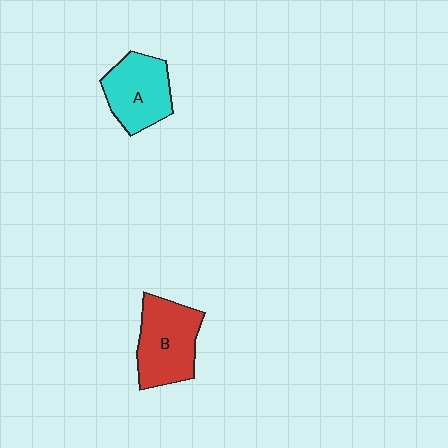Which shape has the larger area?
Shape B (red).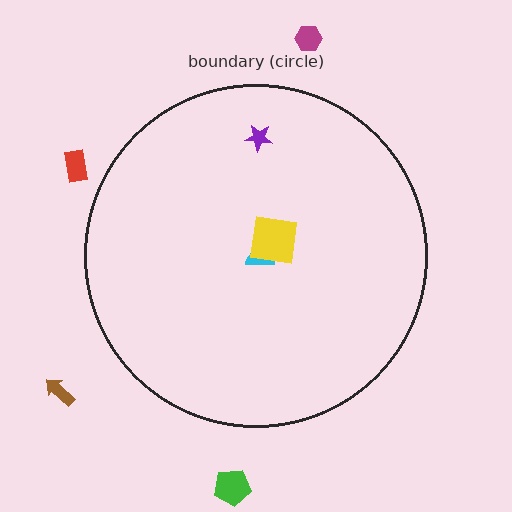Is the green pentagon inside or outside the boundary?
Outside.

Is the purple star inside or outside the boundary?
Inside.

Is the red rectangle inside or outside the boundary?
Outside.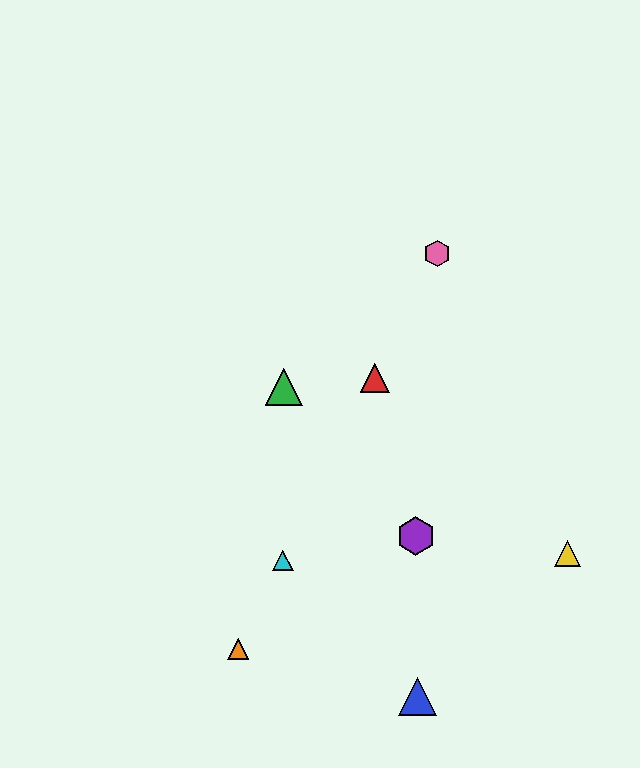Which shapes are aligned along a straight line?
The red triangle, the orange triangle, the cyan triangle, the pink hexagon are aligned along a straight line.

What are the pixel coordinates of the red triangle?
The red triangle is at (375, 378).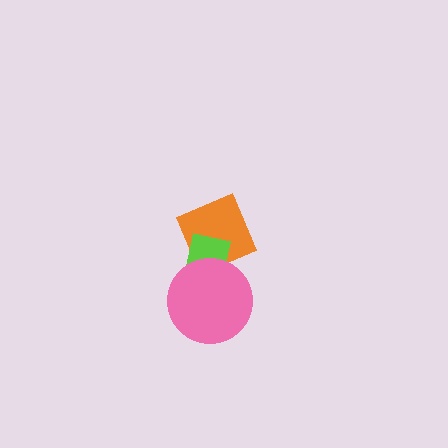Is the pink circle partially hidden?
No, no other shape covers it.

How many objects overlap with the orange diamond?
2 objects overlap with the orange diamond.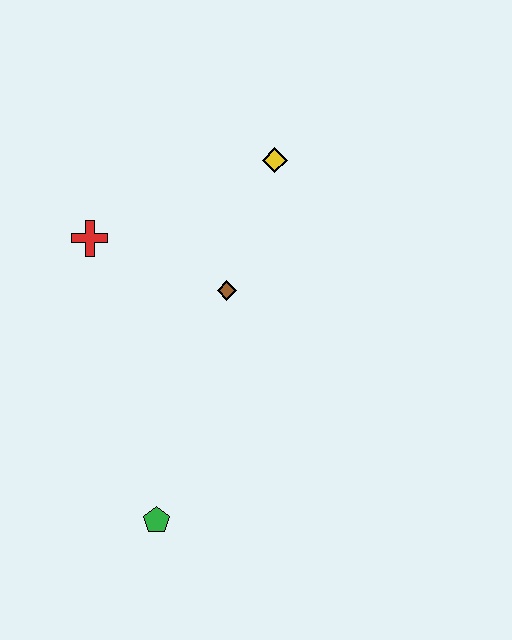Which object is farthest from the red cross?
The green pentagon is farthest from the red cross.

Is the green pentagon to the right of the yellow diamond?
No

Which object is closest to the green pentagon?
The brown diamond is closest to the green pentagon.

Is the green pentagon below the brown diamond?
Yes